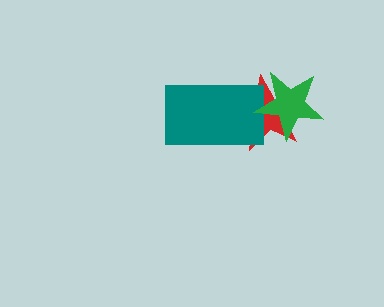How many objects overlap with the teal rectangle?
2 objects overlap with the teal rectangle.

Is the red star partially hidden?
Yes, it is partially covered by another shape.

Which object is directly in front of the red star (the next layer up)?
The teal rectangle is directly in front of the red star.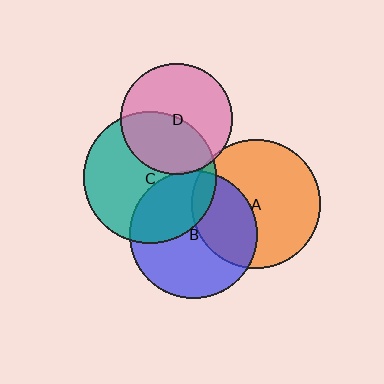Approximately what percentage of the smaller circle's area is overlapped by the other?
Approximately 10%.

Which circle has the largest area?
Circle C (teal).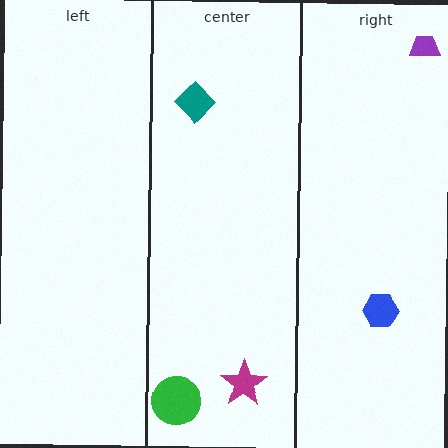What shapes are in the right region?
The purple trapezoid, the blue hexagon.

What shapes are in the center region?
The teal diamond, the green circle, the magenta star.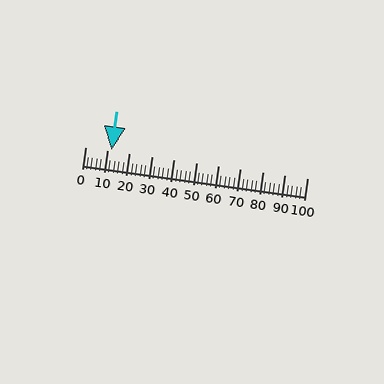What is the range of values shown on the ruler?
The ruler shows values from 0 to 100.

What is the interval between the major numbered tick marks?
The major tick marks are spaced 10 units apart.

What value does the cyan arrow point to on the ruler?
The cyan arrow points to approximately 12.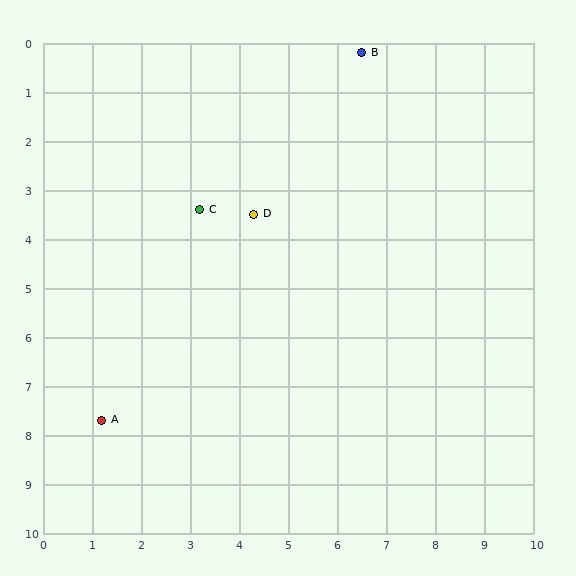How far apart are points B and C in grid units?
Points B and C are about 4.6 grid units apart.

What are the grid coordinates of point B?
Point B is at approximately (6.5, 0.2).